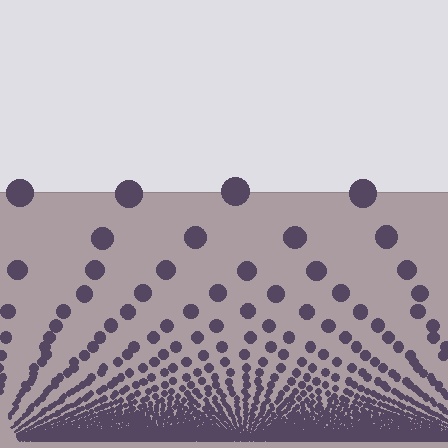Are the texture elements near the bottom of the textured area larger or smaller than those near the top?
Smaller. The gradient is inverted — elements near the bottom are smaller and denser.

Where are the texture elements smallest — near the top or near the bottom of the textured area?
Near the bottom.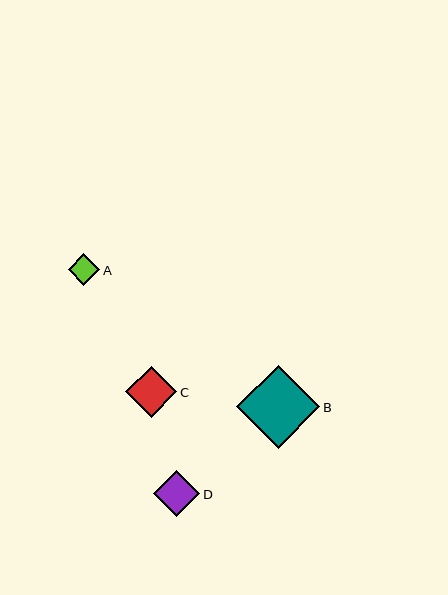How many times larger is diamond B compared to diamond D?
Diamond B is approximately 1.8 times the size of diamond D.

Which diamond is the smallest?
Diamond A is the smallest with a size of approximately 32 pixels.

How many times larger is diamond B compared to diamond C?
Diamond B is approximately 1.6 times the size of diamond C.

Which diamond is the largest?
Diamond B is the largest with a size of approximately 83 pixels.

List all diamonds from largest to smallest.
From largest to smallest: B, C, D, A.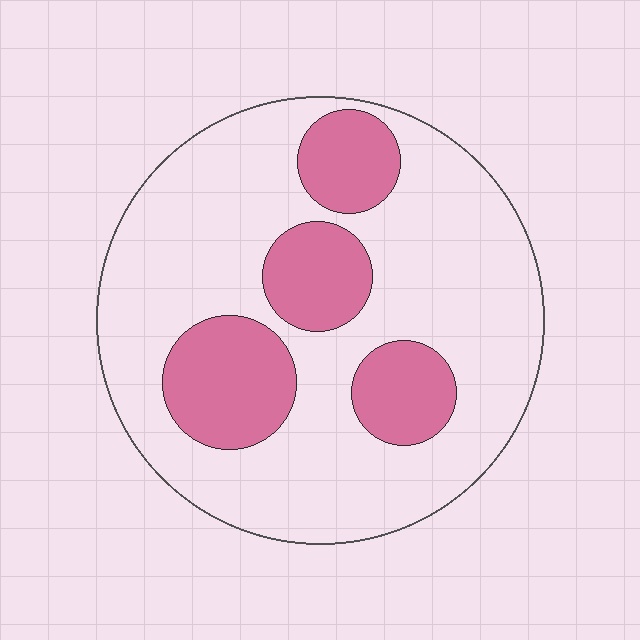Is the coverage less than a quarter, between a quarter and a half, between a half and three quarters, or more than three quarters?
Between a quarter and a half.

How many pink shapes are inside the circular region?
4.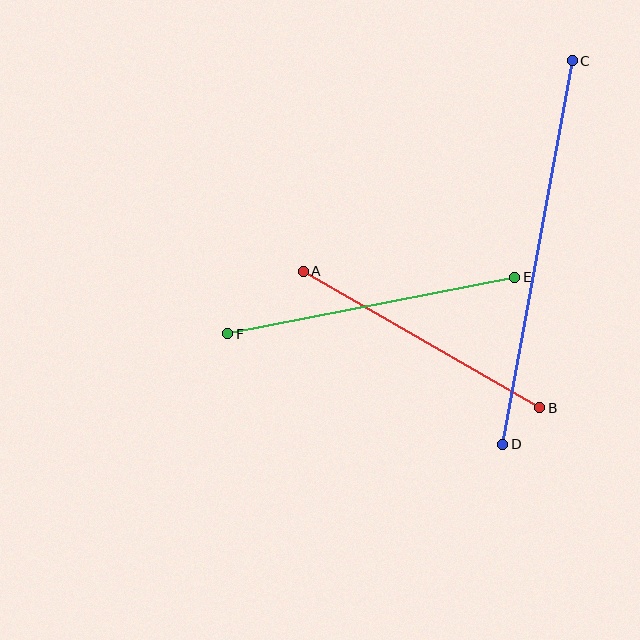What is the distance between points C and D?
The distance is approximately 390 pixels.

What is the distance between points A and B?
The distance is approximately 273 pixels.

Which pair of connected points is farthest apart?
Points C and D are farthest apart.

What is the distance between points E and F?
The distance is approximately 292 pixels.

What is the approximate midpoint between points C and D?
The midpoint is at approximately (538, 253) pixels.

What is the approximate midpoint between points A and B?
The midpoint is at approximately (422, 340) pixels.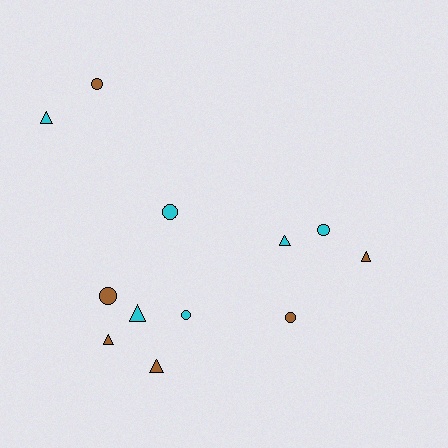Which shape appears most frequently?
Circle, with 6 objects.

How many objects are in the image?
There are 12 objects.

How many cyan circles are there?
There are 3 cyan circles.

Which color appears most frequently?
Brown, with 6 objects.